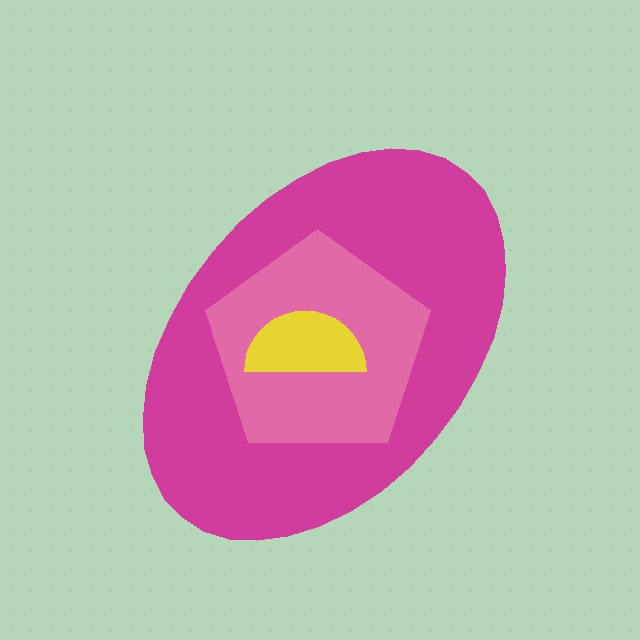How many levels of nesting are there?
3.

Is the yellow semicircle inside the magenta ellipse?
Yes.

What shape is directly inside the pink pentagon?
The yellow semicircle.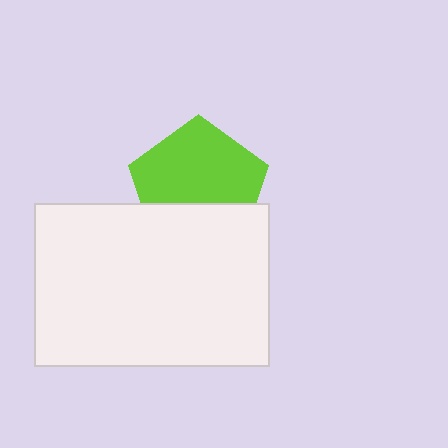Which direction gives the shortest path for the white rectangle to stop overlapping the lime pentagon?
Moving down gives the shortest separation.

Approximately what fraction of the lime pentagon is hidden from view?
Roughly 34% of the lime pentagon is hidden behind the white rectangle.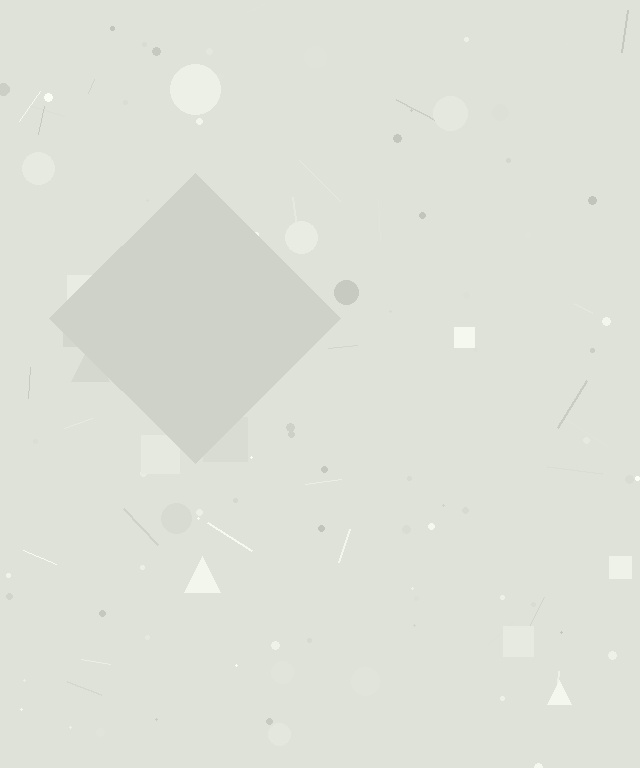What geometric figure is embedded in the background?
A diamond is embedded in the background.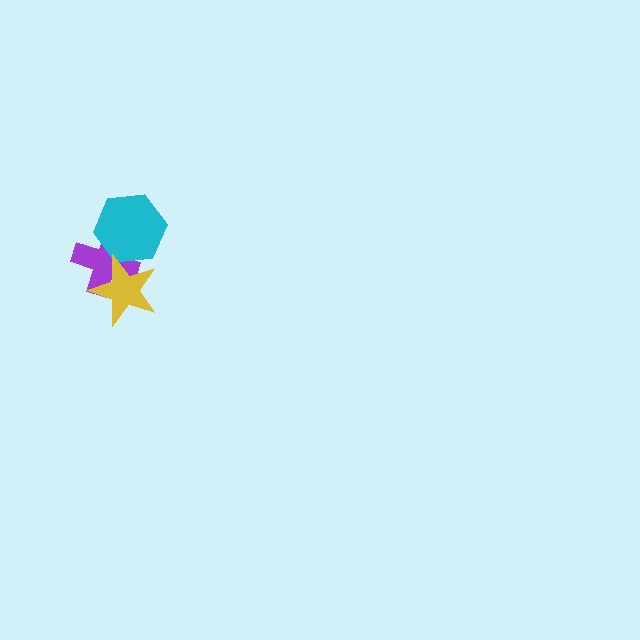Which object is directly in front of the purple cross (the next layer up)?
The cyan hexagon is directly in front of the purple cross.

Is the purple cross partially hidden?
Yes, it is partially covered by another shape.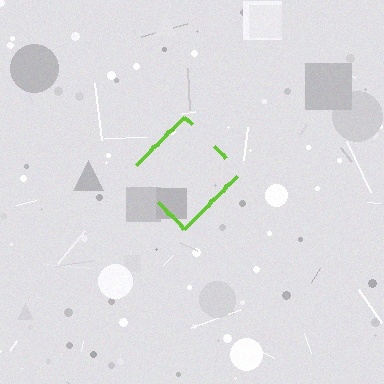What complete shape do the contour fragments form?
The contour fragments form a diamond.